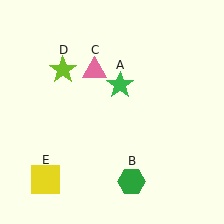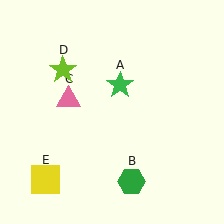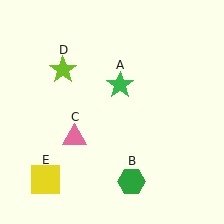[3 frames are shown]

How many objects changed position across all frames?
1 object changed position: pink triangle (object C).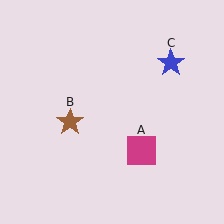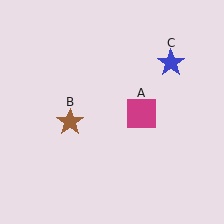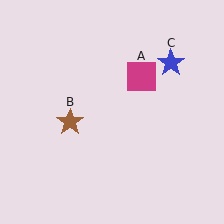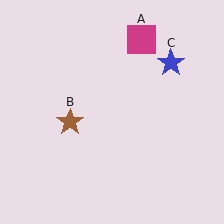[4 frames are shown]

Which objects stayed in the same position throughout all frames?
Brown star (object B) and blue star (object C) remained stationary.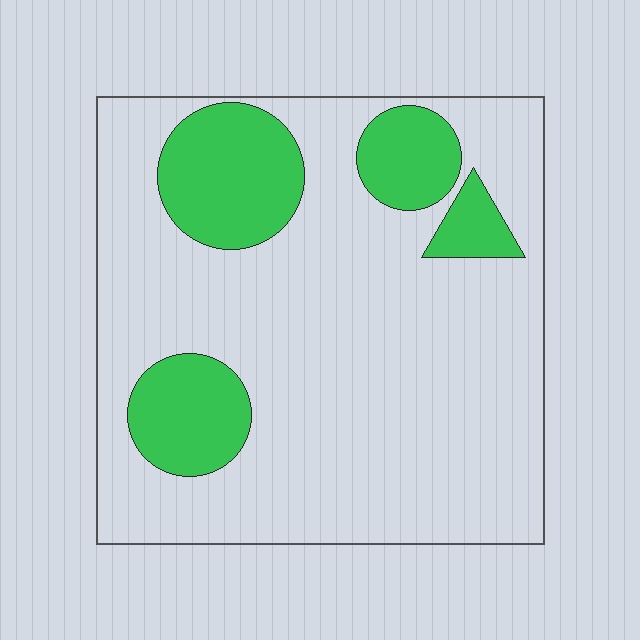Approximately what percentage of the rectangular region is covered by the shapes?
Approximately 20%.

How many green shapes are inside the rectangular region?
4.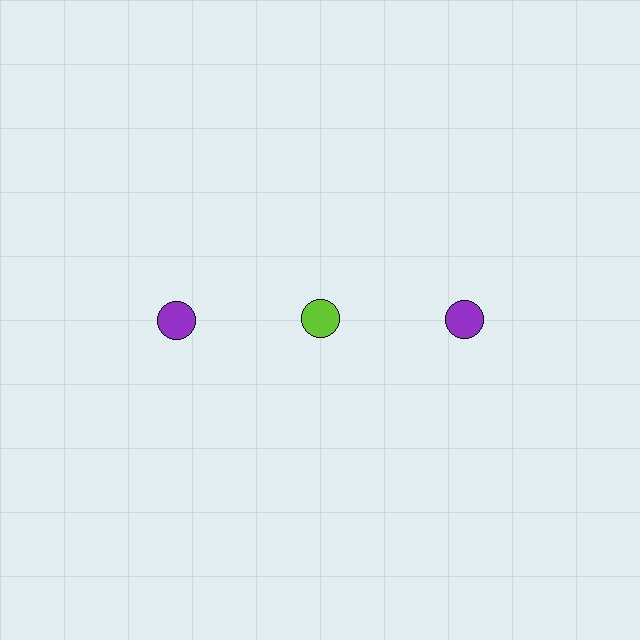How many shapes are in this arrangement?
There are 3 shapes arranged in a grid pattern.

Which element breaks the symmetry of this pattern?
The lime circle in the top row, second from left column breaks the symmetry. All other shapes are purple circles.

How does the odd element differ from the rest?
It has a different color: lime instead of purple.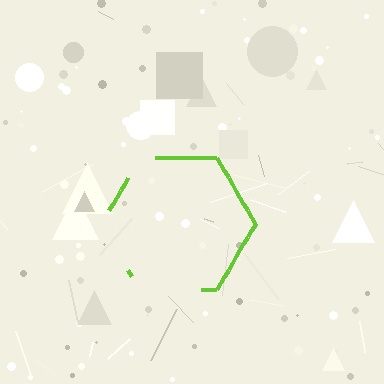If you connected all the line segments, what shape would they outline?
They would outline a hexagon.